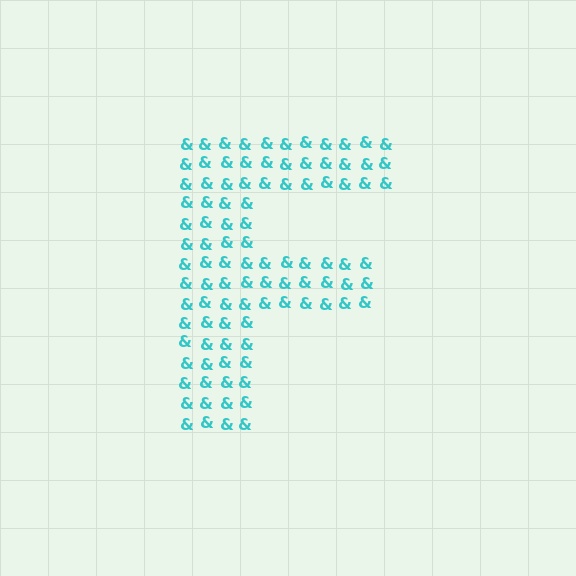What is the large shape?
The large shape is the letter F.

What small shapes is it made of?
It is made of small ampersands.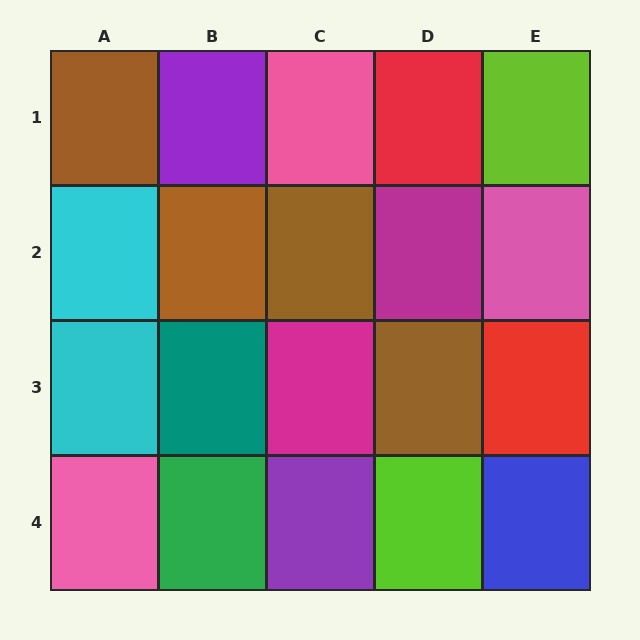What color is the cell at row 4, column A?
Pink.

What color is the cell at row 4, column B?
Green.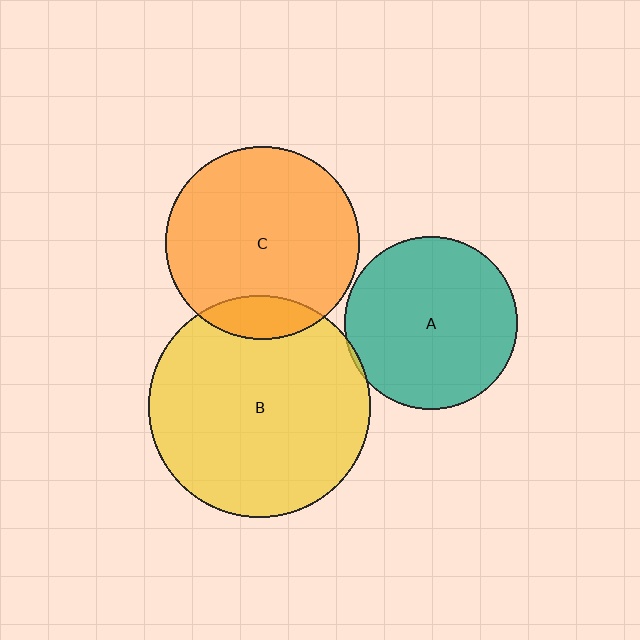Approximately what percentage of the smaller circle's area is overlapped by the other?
Approximately 5%.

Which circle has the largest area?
Circle B (yellow).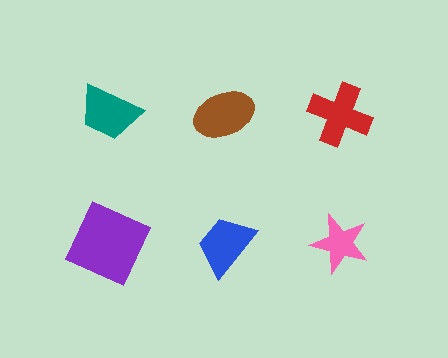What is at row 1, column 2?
A brown ellipse.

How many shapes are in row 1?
3 shapes.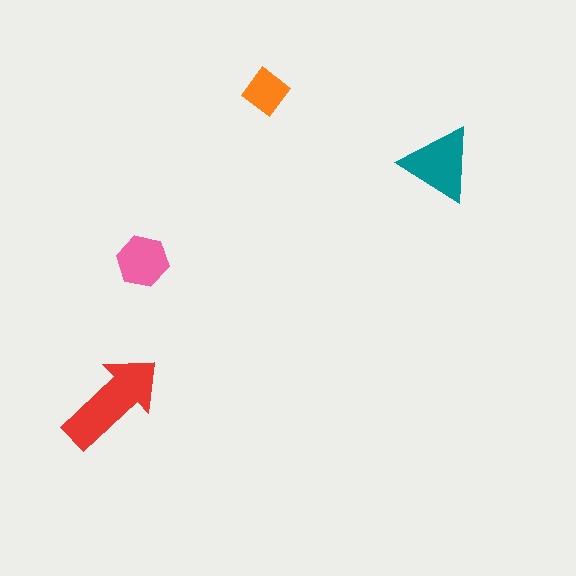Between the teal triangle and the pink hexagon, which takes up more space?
The teal triangle.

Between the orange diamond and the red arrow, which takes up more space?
The red arrow.